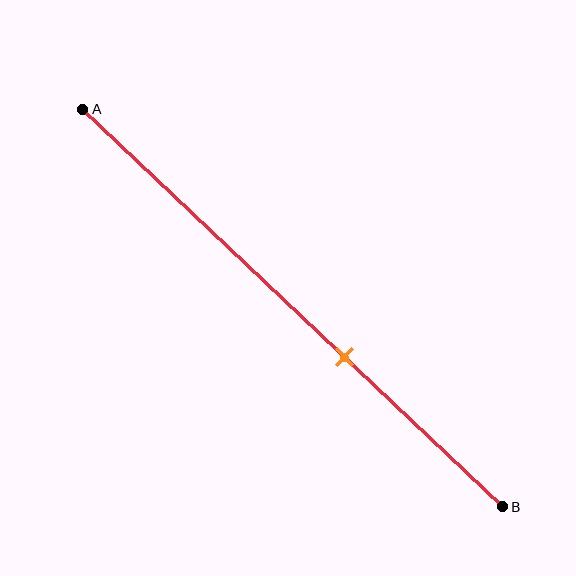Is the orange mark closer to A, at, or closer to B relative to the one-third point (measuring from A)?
The orange mark is closer to point B than the one-third point of segment AB.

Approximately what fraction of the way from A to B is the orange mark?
The orange mark is approximately 60% of the way from A to B.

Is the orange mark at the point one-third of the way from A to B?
No, the mark is at about 60% from A, not at the 33% one-third point.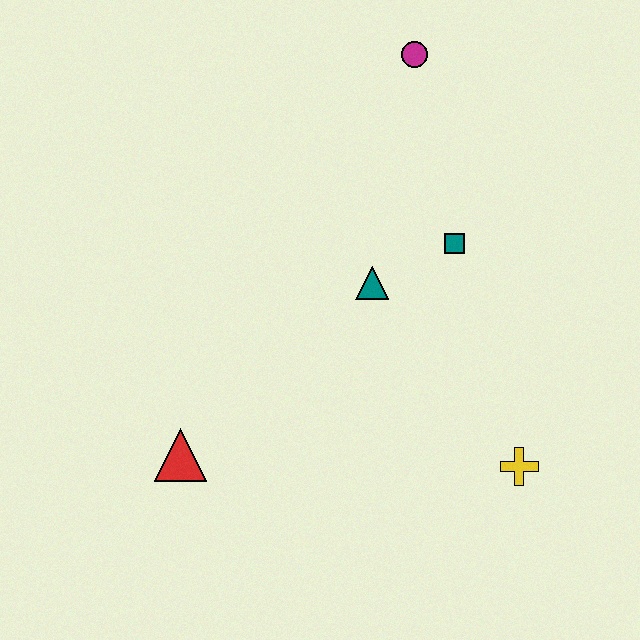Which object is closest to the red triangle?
The teal triangle is closest to the red triangle.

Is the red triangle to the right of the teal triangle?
No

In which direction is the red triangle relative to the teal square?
The red triangle is to the left of the teal square.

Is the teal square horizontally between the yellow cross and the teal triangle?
Yes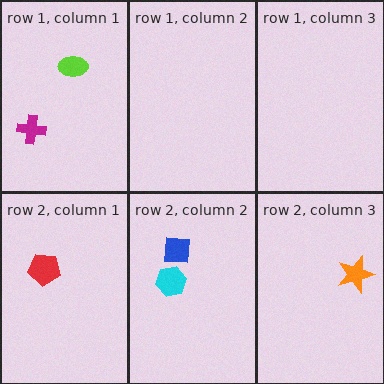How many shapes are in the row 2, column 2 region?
2.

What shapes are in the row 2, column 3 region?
The orange star.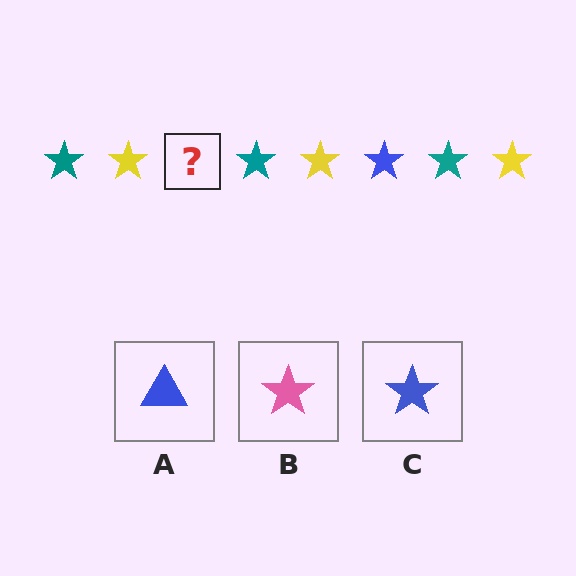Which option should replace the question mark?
Option C.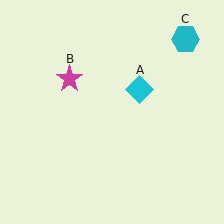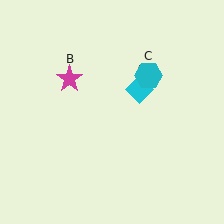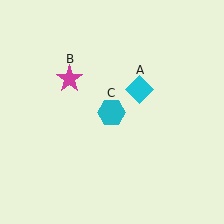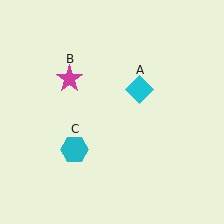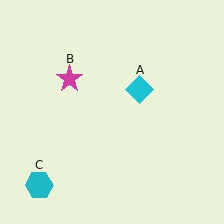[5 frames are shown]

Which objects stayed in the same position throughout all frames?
Cyan diamond (object A) and magenta star (object B) remained stationary.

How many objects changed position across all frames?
1 object changed position: cyan hexagon (object C).